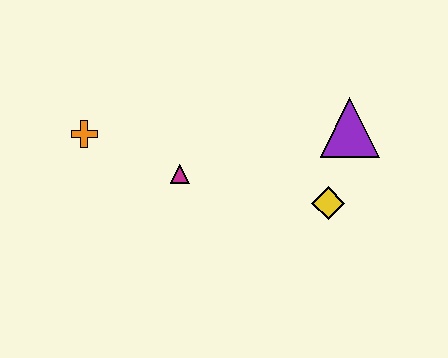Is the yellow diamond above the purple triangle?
No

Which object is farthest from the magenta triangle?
The purple triangle is farthest from the magenta triangle.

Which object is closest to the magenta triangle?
The orange cross is closest to the magenta triangle.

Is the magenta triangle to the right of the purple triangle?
No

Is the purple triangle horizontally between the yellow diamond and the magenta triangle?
No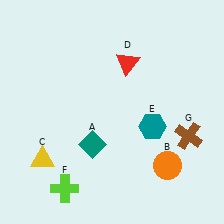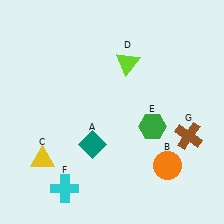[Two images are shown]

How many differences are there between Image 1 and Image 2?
There are 3 differences between the two images.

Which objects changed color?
D changed from red to lime. E changed from teal to green. F changed from lime to cyan.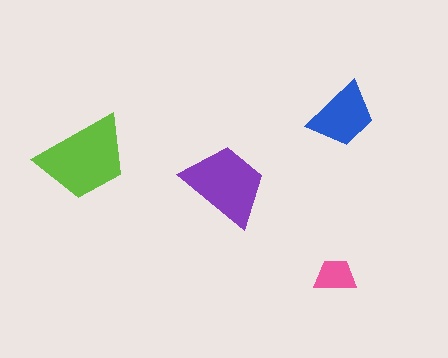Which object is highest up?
The blue trapezoid is topmost.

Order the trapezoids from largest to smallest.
the lime one, the purple one, the blue one, the pink one.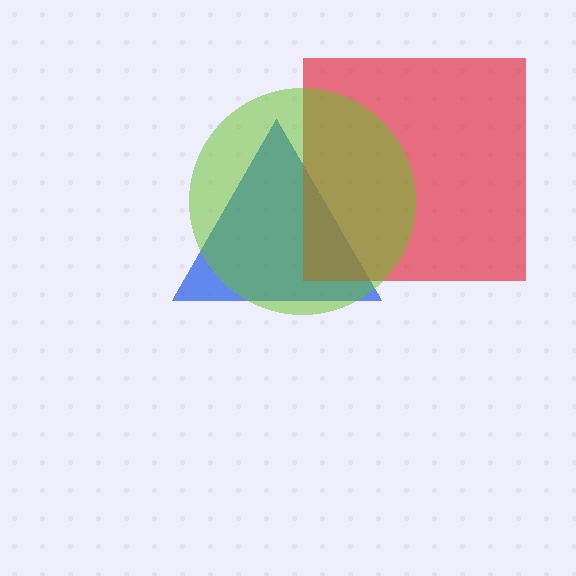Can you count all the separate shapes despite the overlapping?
Yes, there are 3 separate shapes.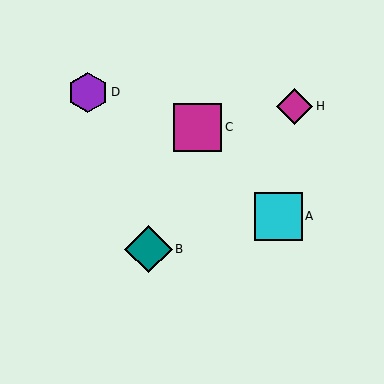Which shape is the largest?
The magenta square (labeled C) is the largest.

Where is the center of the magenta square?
The center of the magenta square is at (197, 127).